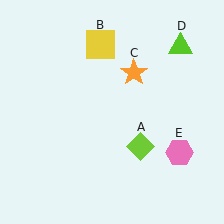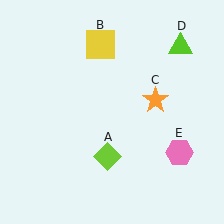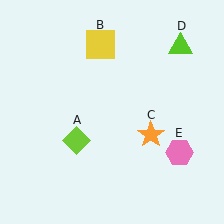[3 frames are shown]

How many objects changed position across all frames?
2 objects changed position: lime diamond (object A), orange star (object C).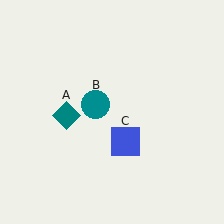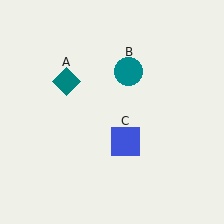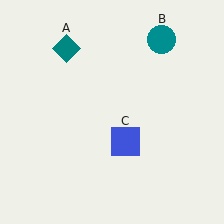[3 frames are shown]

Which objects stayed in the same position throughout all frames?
Blue square (object C) remained stationary.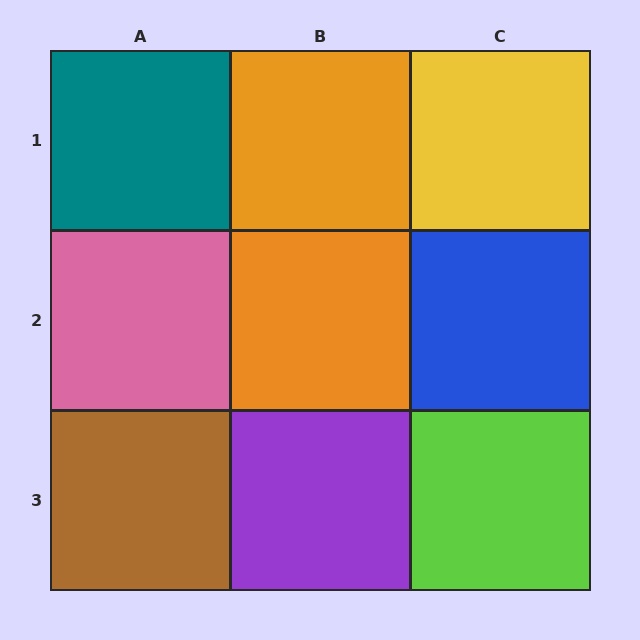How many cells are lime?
1 cell is lime.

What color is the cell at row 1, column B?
Orange.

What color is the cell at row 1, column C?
Yellow.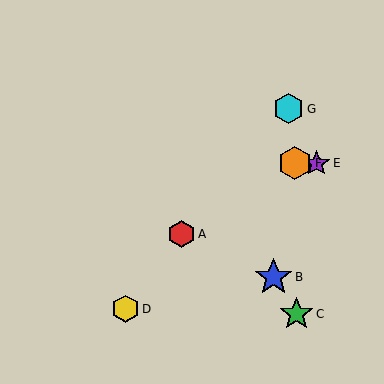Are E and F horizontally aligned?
Yes, both are at y≈163.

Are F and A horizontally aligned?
No, F is at y≈163 and A is at y≈234.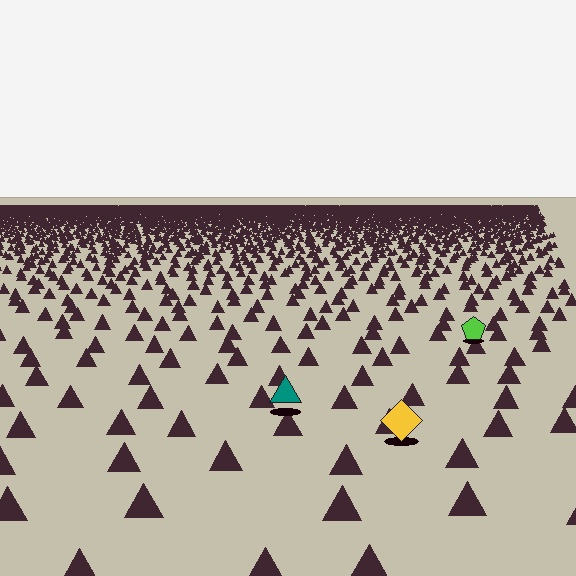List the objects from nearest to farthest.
From nearest to farthest: the yellow diamond, the teal triangle, the lime pentagon.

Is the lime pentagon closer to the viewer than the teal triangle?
No. The teal triangle is closer — you can tell from the texture gradient: the ground texture is coarser near it.